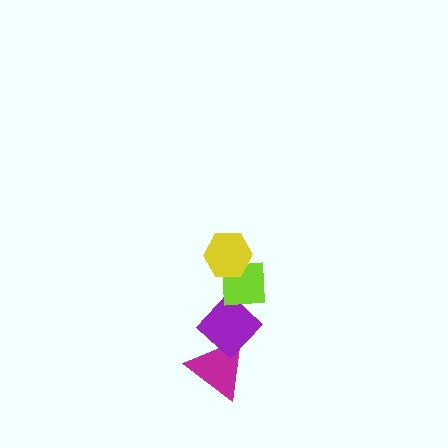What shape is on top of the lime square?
The yellow hexagon is on top of the lime square.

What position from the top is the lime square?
The lime square is 2nd from the top.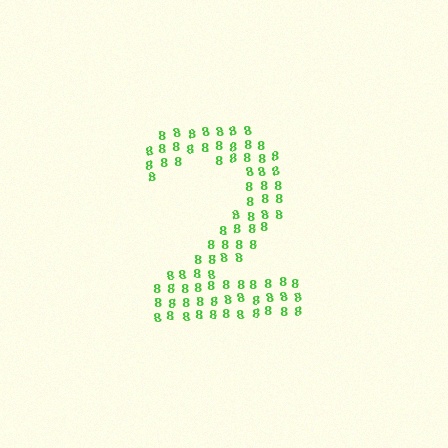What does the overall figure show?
The overall figure shows the digit 2.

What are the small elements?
The small elements are digit 8's.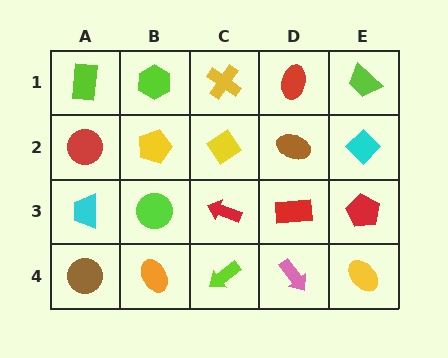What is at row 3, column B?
A lime circle.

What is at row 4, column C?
A lime arrow.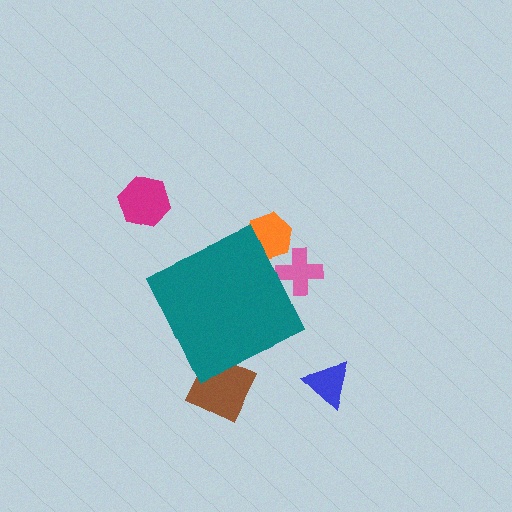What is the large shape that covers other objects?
A teal diamond.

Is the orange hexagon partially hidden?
Yes, the orange hexagon is partially hidden behind the teal diamond.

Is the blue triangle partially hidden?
No, the blue triangle is fully visible.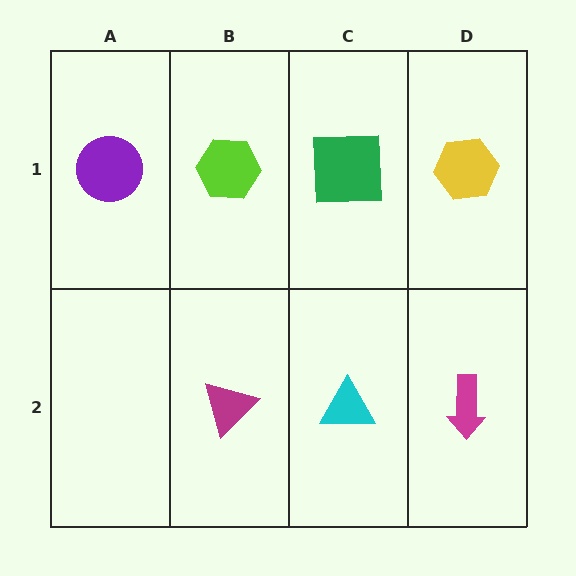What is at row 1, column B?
A lime hexagon.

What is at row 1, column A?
A purple circle.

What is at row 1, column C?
A green square.